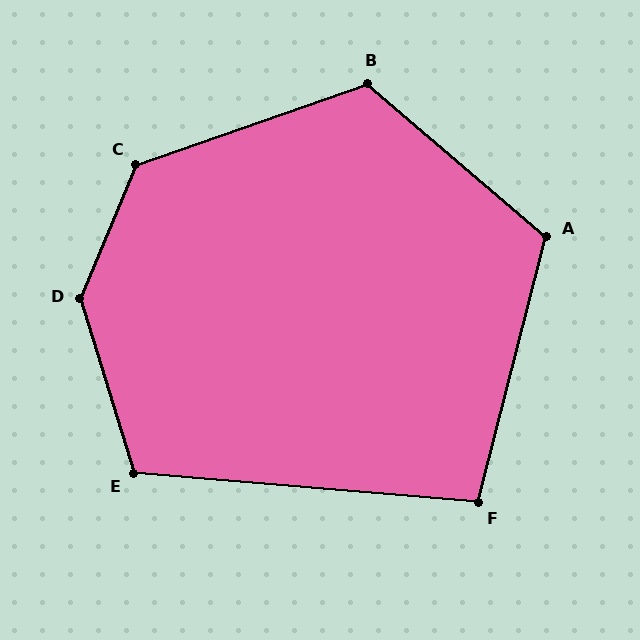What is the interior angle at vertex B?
Approximately 120 degrees (obtuse).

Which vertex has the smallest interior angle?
F, at approximately 100 degrees.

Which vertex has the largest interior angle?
D, at approximately 140 degrees.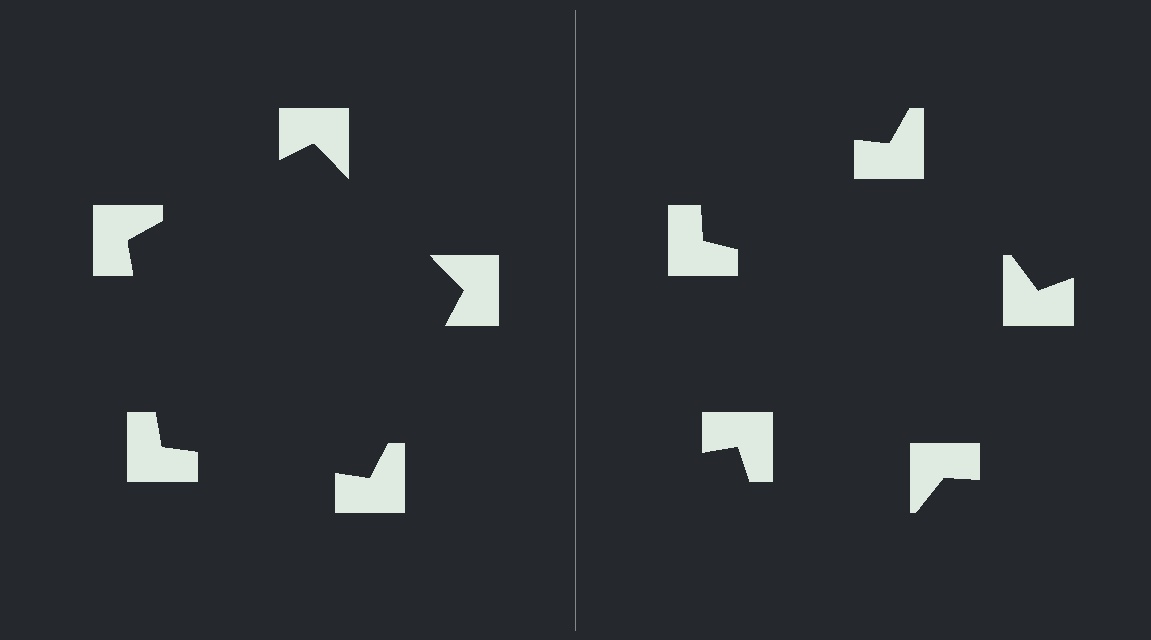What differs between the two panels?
The notched squares are positioned identically on both sides; only the wedge orientations differ. On the left they align to a pentagon; on the right they are misaligned.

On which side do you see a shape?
An illusory pentagon appears on the left side. On the right side the wedge cuts are rotated, so no coherent shape forms.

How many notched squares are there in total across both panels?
10 — 5 on each side.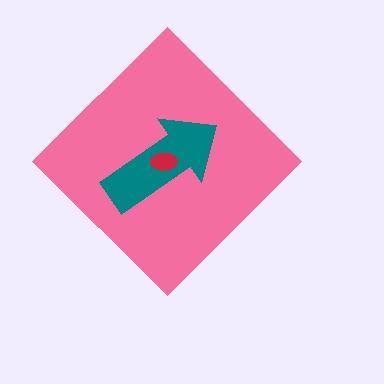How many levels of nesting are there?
3.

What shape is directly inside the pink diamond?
The teal arrow.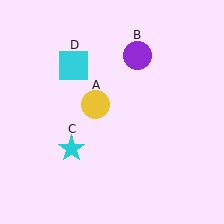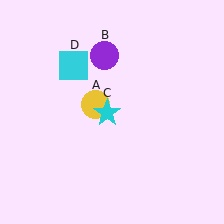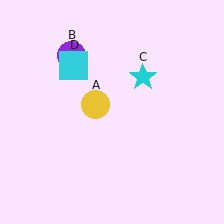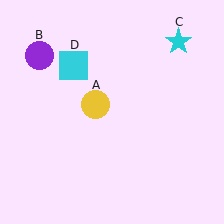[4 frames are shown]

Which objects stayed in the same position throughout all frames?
Yellow circle (object A) and cyan square (object D) remained stationary.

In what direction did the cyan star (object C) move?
The cyan star (object C) moved up and to the right.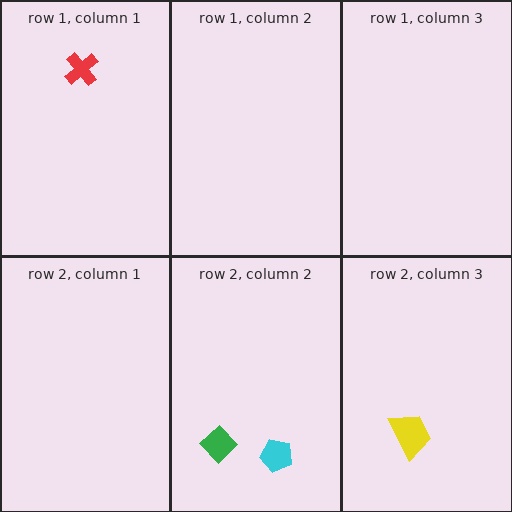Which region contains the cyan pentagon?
The row 2, column 2 region.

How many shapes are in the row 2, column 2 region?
2.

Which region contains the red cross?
The row 1, column 1 region.